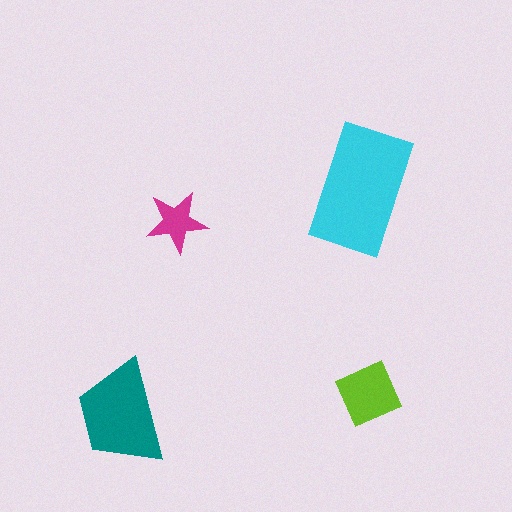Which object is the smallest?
The magenta star.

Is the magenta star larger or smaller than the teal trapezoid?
Smaller.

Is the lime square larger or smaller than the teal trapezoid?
Smaller.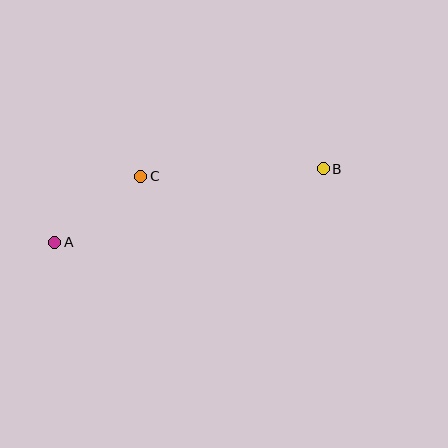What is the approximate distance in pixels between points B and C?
The distance between B and C is approximately 183 pixels.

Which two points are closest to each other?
Points A and C are closest to each other.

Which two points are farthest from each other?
Points A and B are farthest from each other.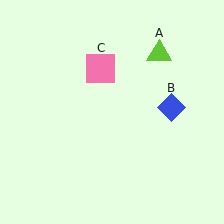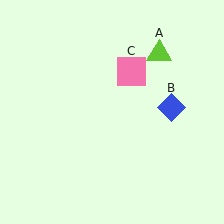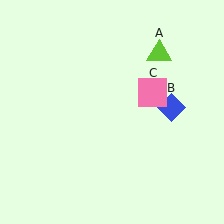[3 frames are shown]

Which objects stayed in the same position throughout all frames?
Lime triangle (object A) and blue diamond (object B) remained stationary.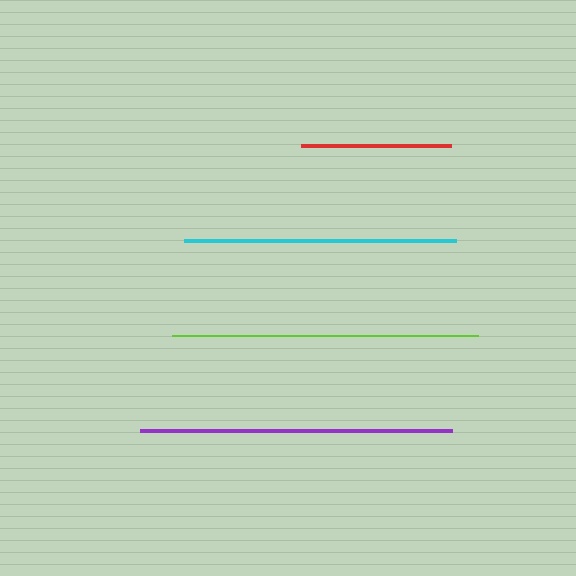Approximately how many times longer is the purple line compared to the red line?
The purple line is approximately 2.1 times the length of the red line.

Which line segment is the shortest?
The red line is the shortest at approximately 150 pixels.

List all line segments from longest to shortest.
From longest to shortest: purple, lime, cyan, red.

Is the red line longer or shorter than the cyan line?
The cyan line is longer than the red line.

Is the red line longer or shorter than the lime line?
The lime line is longer than the red line.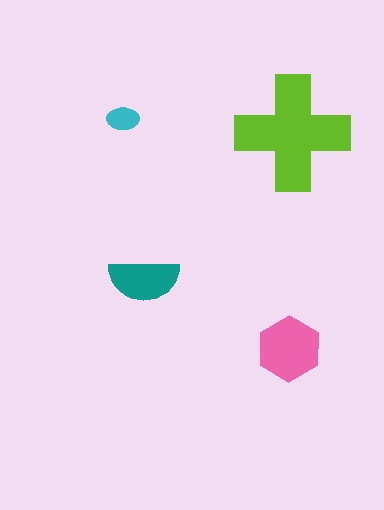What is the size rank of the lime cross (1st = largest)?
1st.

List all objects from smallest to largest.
The cyan ellipse, the teal semicircle, the pink hexagon, the lime cross.